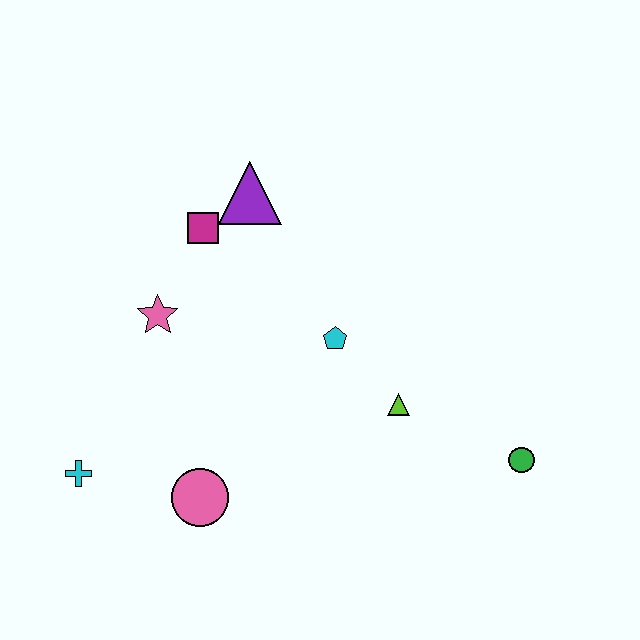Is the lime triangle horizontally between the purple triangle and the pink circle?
No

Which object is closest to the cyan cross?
The pink circle is closest to the cyan cross.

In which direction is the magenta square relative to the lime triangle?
The magenta square is to the left of the lime triangle.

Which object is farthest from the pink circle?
The green circle is farthest from the pink circle.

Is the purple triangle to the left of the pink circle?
No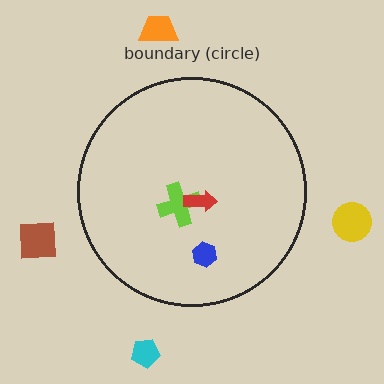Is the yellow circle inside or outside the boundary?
Outside.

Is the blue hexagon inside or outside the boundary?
Inside.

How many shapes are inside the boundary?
3 inside, 4 outside.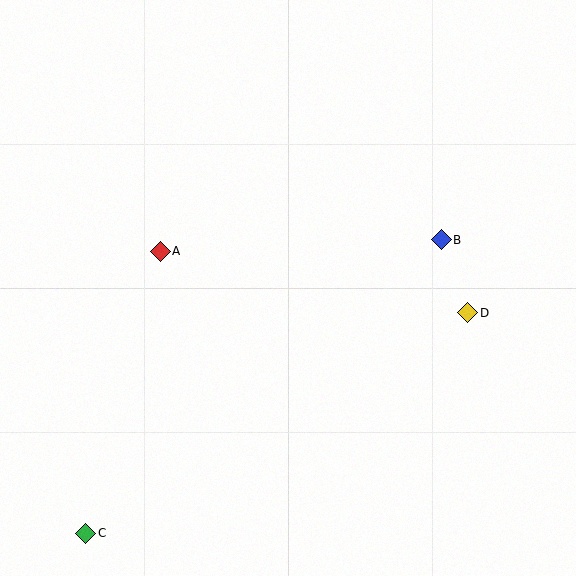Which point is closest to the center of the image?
Point A at (160, 251) is closest to the center.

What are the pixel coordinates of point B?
Point B is at (441, 240).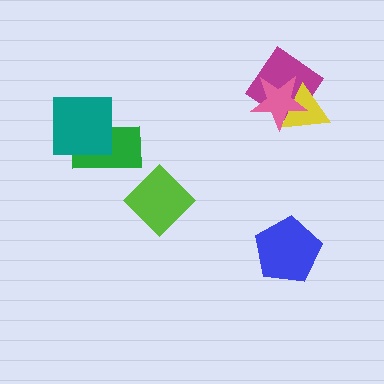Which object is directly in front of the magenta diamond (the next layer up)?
The yellow triangle is directly in front of the magenta diamond.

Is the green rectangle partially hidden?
Yes, it is partially covered by another shape.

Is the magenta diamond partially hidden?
Yes, it is partially covered by another shape.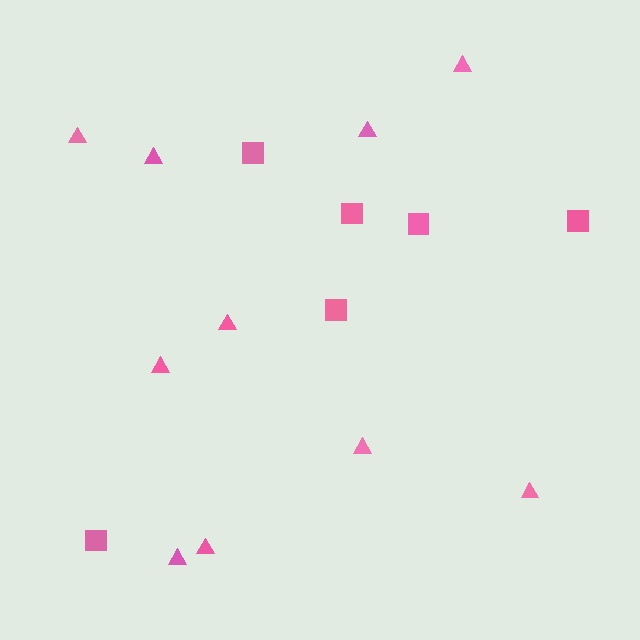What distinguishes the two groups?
There are 2 groups: one group of triangles (10) and one group of squares (6).